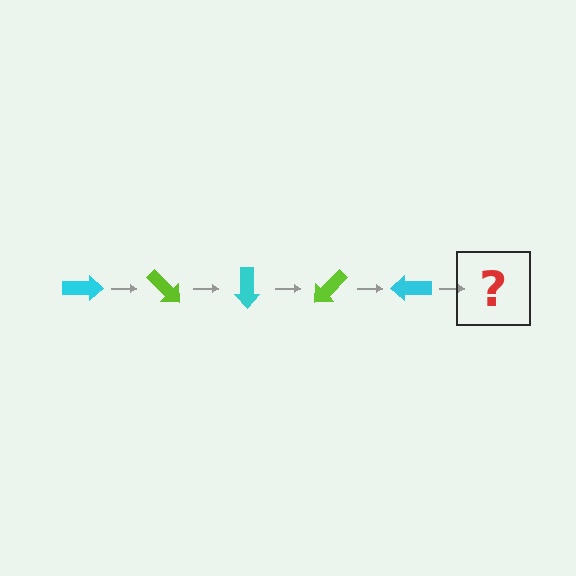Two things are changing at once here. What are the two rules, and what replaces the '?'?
The two rules are that it rotates 45 degrees each step and the color cycles through cyan and lime. The '?' should be a lime arrow, rotated 225 degrees from the start.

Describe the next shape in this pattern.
It should be a lime arrow, rotated 225 degrees from the start.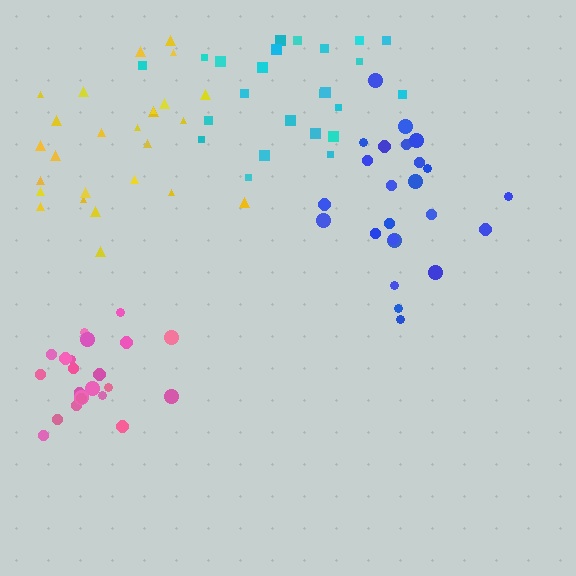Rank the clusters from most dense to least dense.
pink, blue, yellow, cyan.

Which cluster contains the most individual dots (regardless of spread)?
Yellow (27).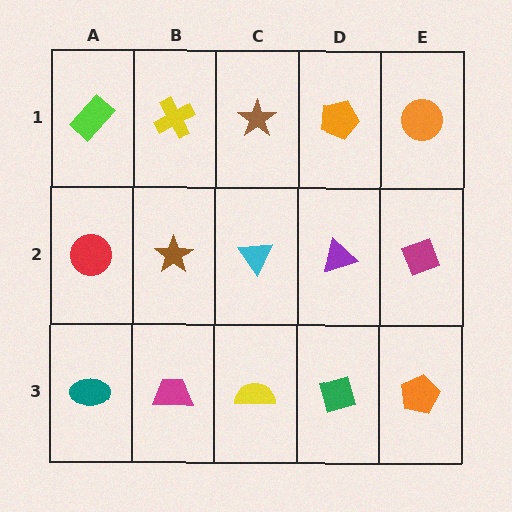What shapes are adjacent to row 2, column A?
A lime rectangle (row 1, column A), a teal ellipse (row 3, column A), a brown star (row 2, column B).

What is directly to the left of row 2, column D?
A cyan triangle.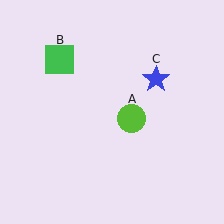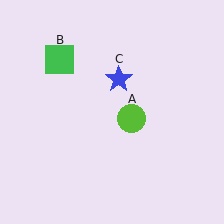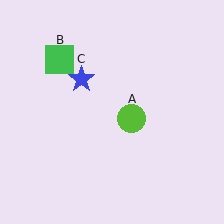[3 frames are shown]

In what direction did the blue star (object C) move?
The blue star (object C) moved left.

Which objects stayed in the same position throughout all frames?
Lime circle (object A) and green square (object B) remained stationary.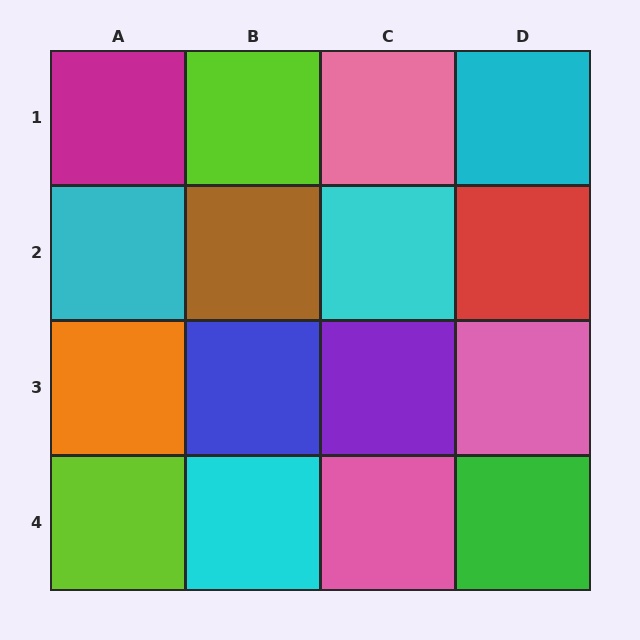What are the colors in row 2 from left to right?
Cyan, brown, cyan, red.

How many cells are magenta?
1 cell is magenta.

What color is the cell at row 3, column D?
Pink.